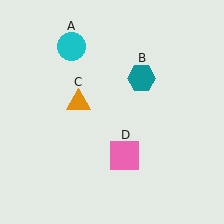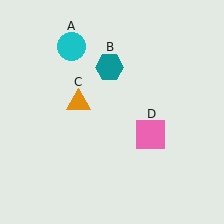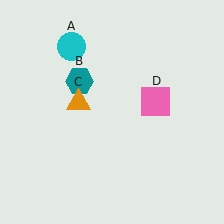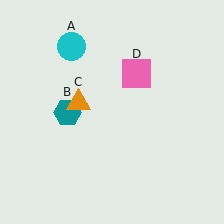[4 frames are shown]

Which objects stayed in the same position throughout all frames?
Cyan circle (object A) and orange triangle (object C) remained stationary.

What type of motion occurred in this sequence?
The teal hexagon (object B), pink square (object D) rotated counterclockwise around the center of the scene.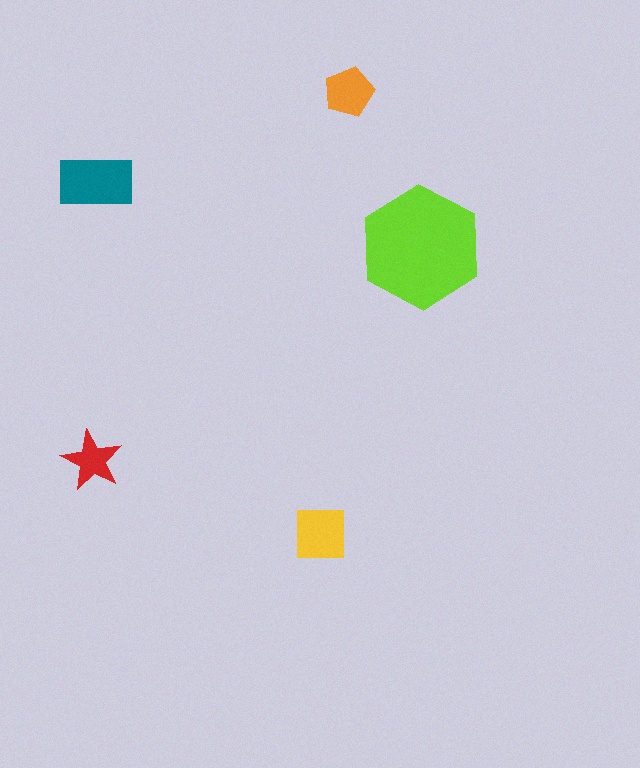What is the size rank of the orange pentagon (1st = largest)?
4th.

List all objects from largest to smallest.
The lime hexagon, the teal rectangle, the yellow square, the orange pentagon, the red star.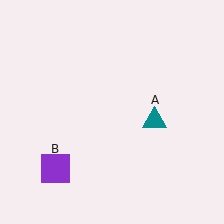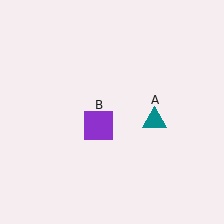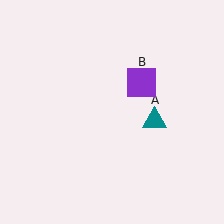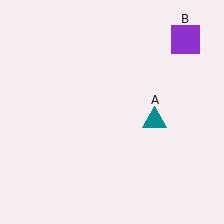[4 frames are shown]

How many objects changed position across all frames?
1 object changed position: purple square (object B).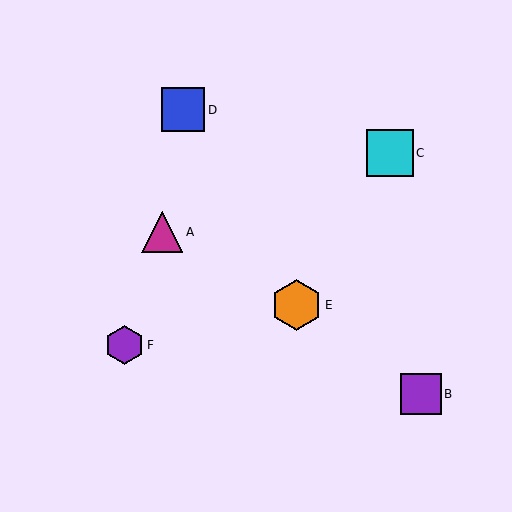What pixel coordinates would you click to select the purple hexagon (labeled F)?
Click at (125, 345) to select the purple hexagon F.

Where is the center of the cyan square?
The center of the cyan square is at (390, 153).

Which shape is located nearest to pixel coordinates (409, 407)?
The purple square (labeled B) at (421, 394) is nearest to that location.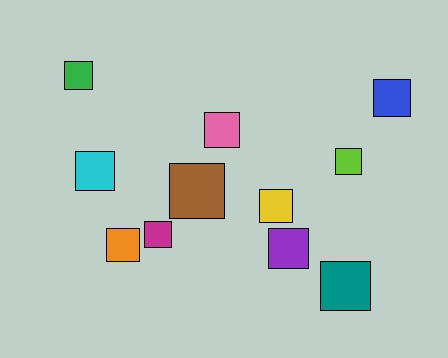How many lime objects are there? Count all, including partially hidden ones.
There is 1 lime object.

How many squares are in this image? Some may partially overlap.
There are 11 squares.